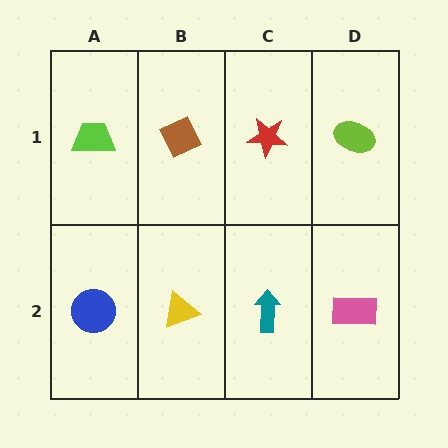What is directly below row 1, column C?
A teal arrow.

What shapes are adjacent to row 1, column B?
A yellow triangle (row 2, column B), a lime trapezoid (row 1, column A), a red star (row 1, column C).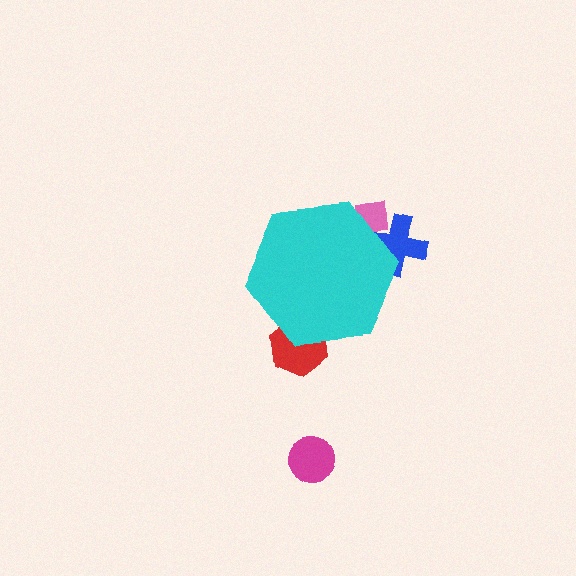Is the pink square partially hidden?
Yes, the pink square is partially hidden behind the cyan hexagon.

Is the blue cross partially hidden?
Yes, the blue cross is partially hidden behind the cyan hexagon.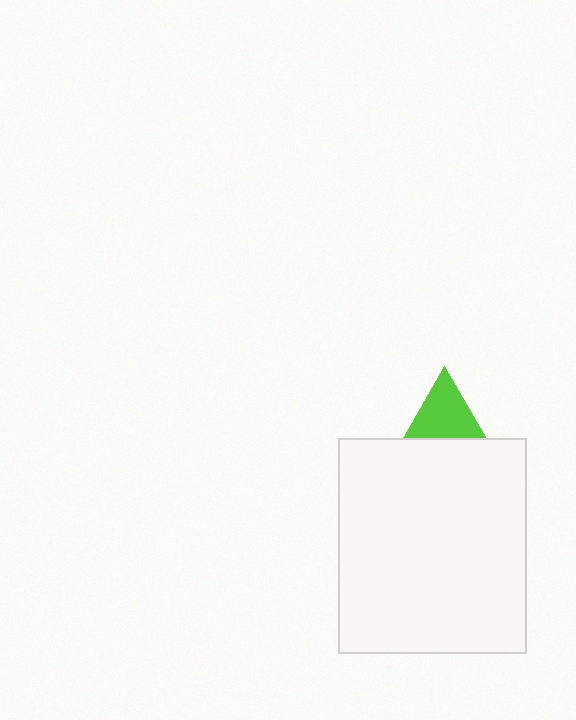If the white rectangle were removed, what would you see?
You would see the complete lime triangle.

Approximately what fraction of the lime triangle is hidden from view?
Roughly 54% of the lime triangle is hidden behind the white rectangle.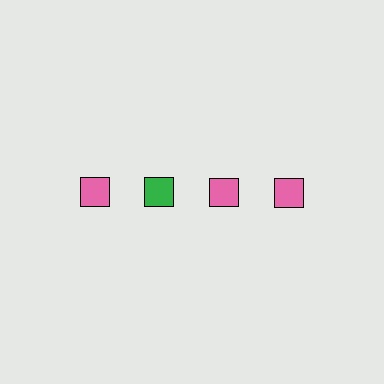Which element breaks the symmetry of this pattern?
The green square in the top row, second from left column breaks the symmetry. All other shapes are pink squares.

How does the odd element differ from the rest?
It has a different color: green instead of pink.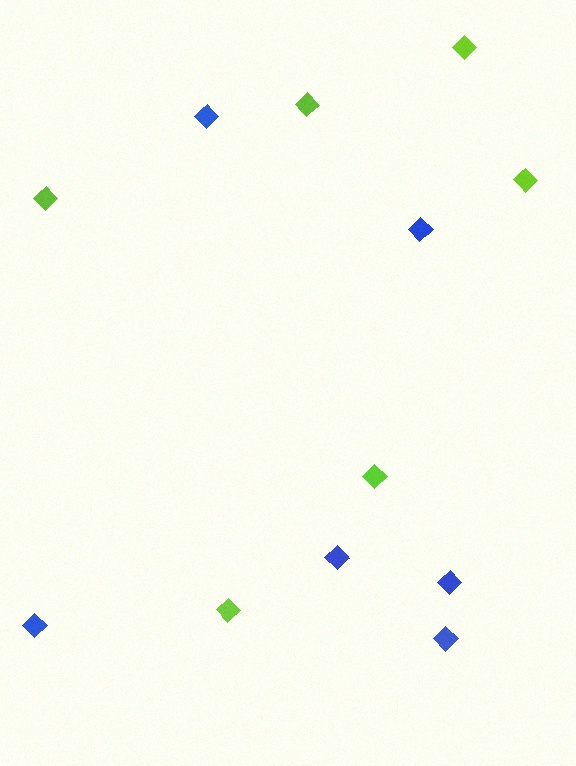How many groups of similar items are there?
There are 2 groups: one group of blue diamonds (6) and one group of lime diamonds (6).